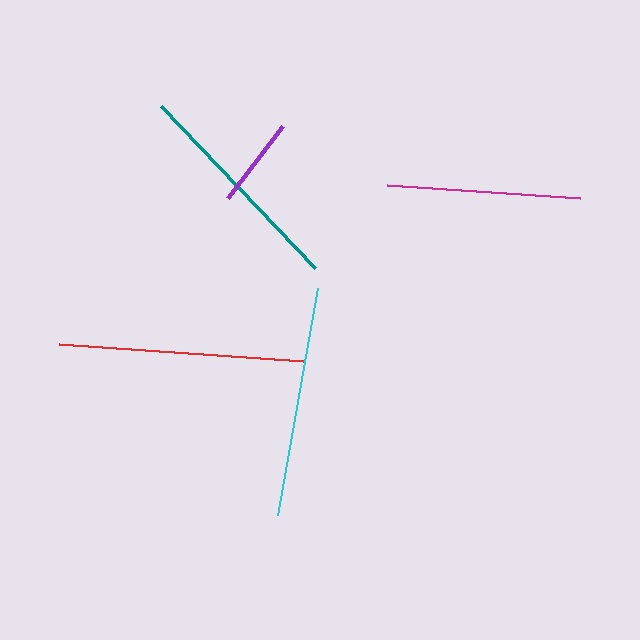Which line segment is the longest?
The red line is the longest at approximately 245 pixels.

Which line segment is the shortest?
The purple line is the shortest at approximately 91 pixels.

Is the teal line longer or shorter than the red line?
The red line is longer than the teal line.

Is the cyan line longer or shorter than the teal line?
The cyan line is longer than the teal line.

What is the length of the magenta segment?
The magenta segment is approximately 193 pixels long.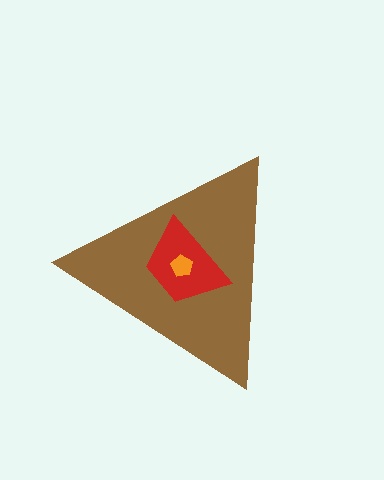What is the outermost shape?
The brown triangle.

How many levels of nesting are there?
3.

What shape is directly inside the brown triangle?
The red trapezoid.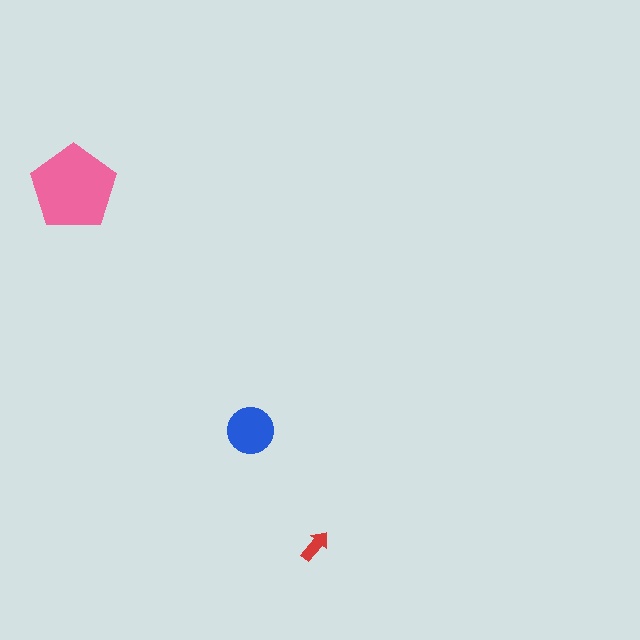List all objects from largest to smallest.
The pink pentagon, the blue circle, the red arrow.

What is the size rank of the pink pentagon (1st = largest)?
1st.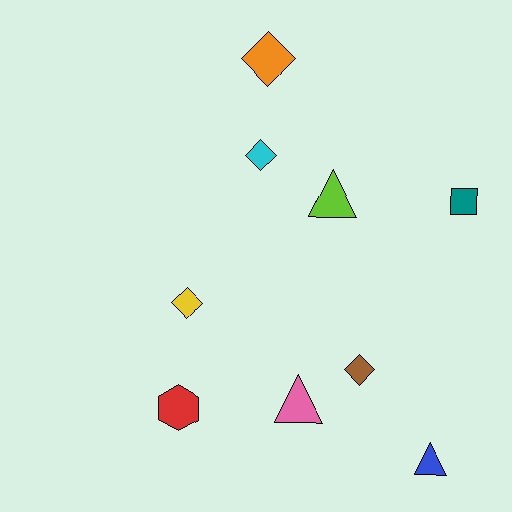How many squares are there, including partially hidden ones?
There is 1 square.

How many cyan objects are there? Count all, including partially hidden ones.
There is 1 cyan object.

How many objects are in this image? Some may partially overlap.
There are 9 objects.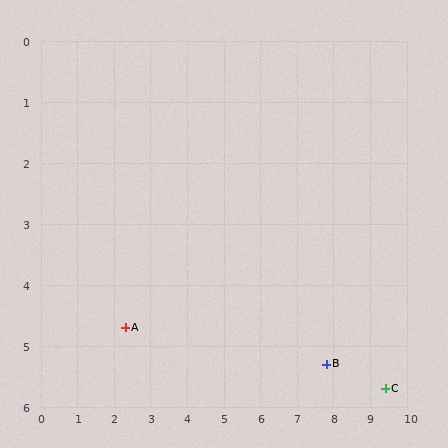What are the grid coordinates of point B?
Point B is at approximately (7.8, 5.3).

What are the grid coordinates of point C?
Point C is at approximately (9.4, 5.7).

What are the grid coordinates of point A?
Point A is at approximately (2.3, 4.7).